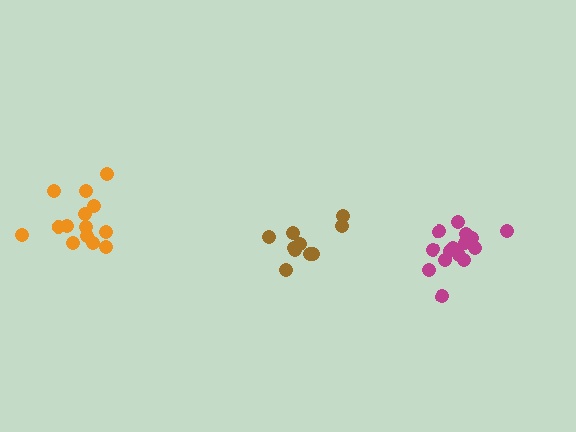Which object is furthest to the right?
The magenta cluster is rightmost.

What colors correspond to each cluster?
The clusters are colored: orange, magenta, brown.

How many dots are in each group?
Group 1: 14 dots, Group 2: 15 dots, Group 3: 10 dots (39 total).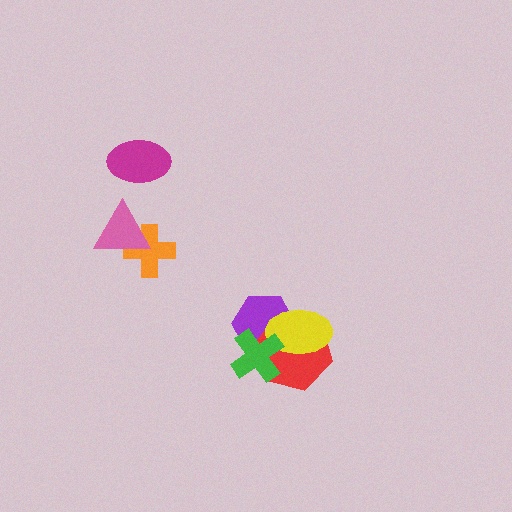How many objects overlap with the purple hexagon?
3 objects overlap with the purple hexagon.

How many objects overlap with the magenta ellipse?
0 objects overlap with the magenta ellipse.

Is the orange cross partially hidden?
Yes, it is partially covered by another shape.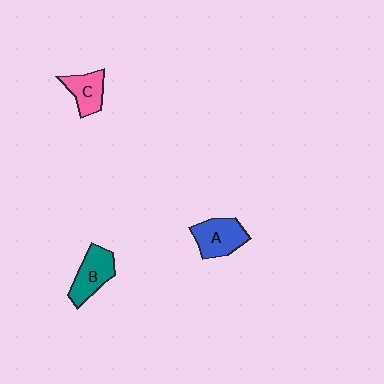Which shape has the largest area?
Shape A (blue).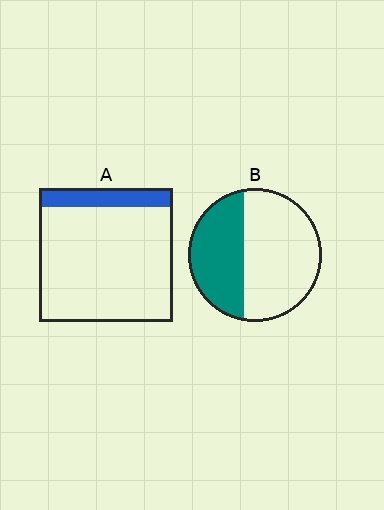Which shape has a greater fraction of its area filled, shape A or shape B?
Shape B.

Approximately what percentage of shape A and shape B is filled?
A is approximately 15% and B is approximately 40%.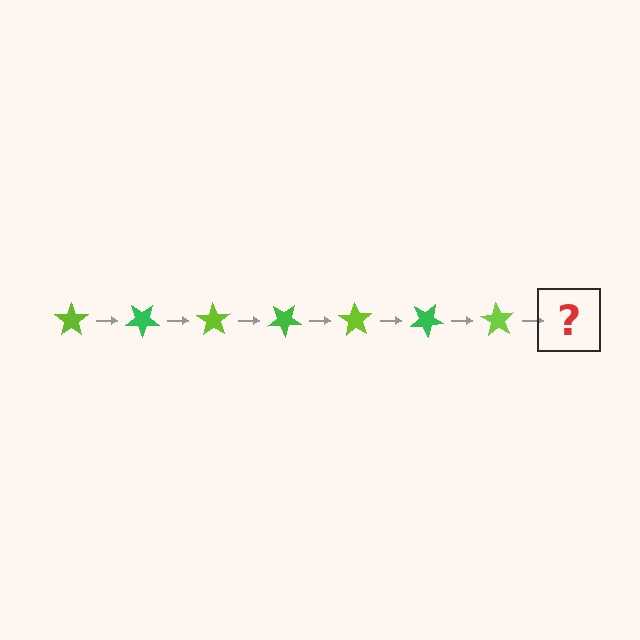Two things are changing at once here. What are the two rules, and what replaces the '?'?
The two rules are that it rotates 35 degrees each step and the color cycles through lime and green. The '?' should be a green star, rotated 245 degrees from the start.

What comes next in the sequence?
The next element should be a green star, rotated 245 degrees from the start.